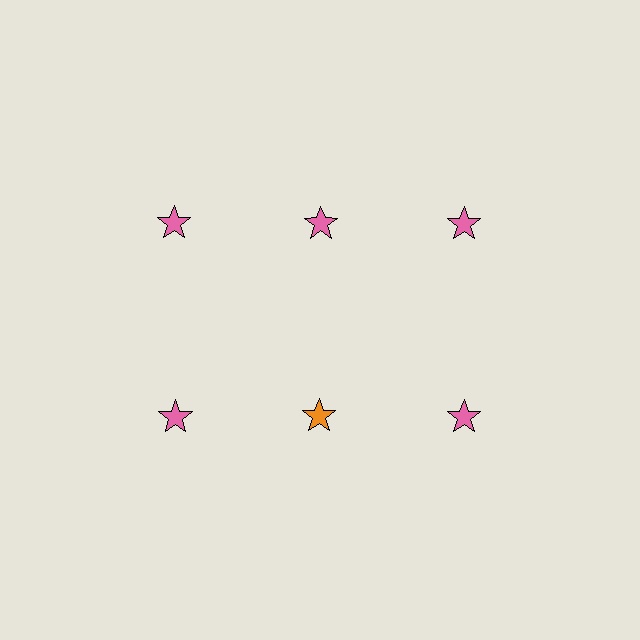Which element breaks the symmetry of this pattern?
The orange star in the second row, second from left column breaks the symmetry. All other shapes are pink stars.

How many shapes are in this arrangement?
There are 6 shapes arranged in a grid pattern.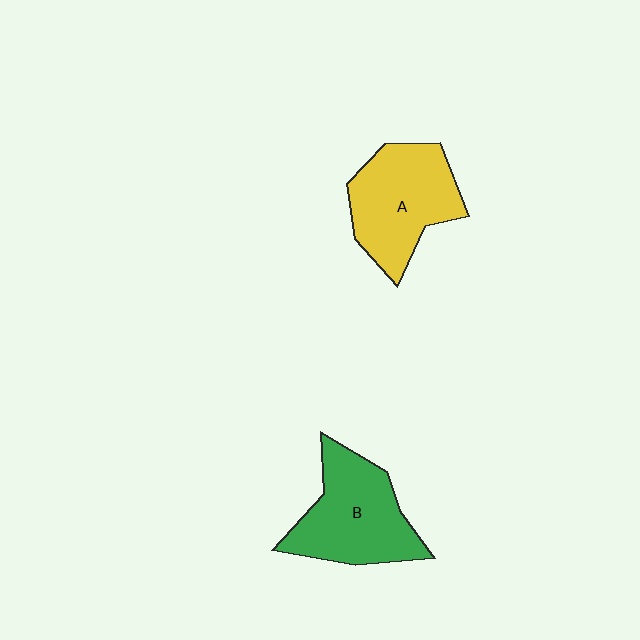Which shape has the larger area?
Shape B (green).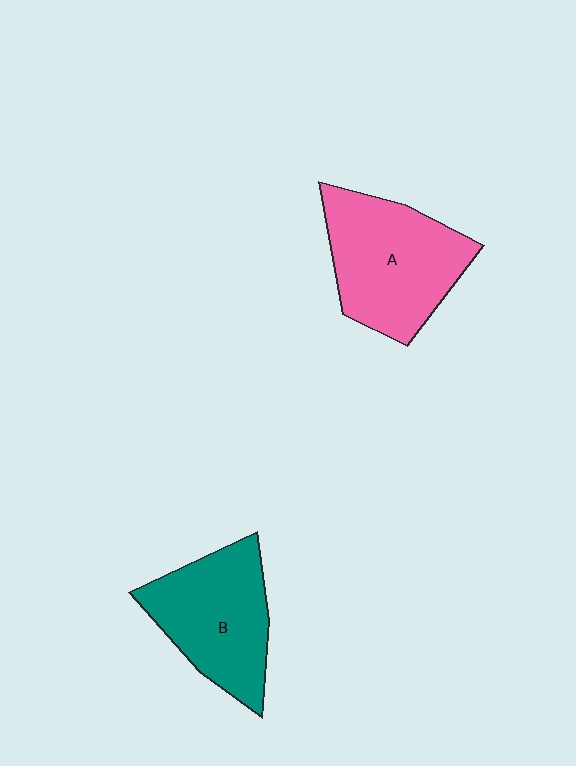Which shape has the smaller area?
Shape B (teal).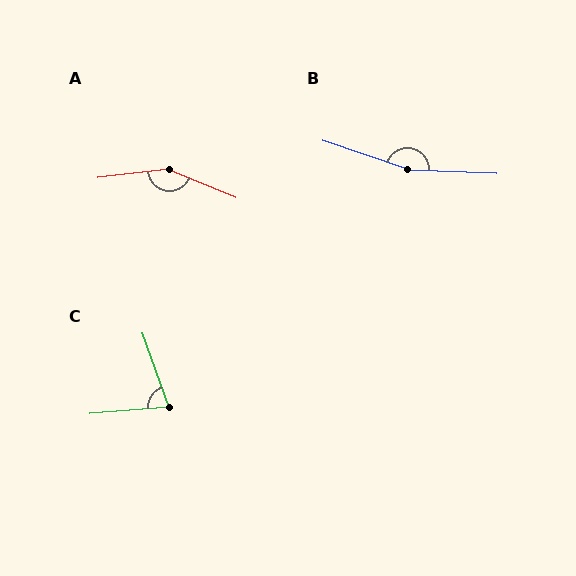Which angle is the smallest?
C, at approximately 75 degrees.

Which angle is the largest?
B, at approximately 163 degrees.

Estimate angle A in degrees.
Approximately 151 degrees.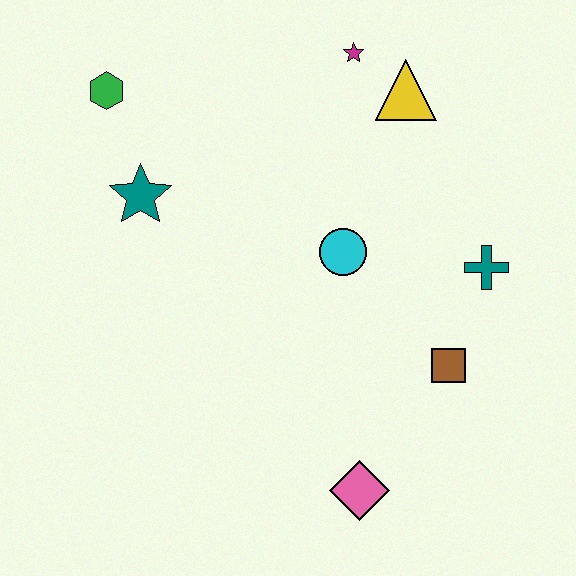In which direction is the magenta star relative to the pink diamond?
The magenta star is above the pink diamond.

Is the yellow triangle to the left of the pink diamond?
No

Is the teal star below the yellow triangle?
Yes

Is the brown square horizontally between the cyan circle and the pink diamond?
No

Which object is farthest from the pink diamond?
The green hexagon is farthest from the pink diamond.